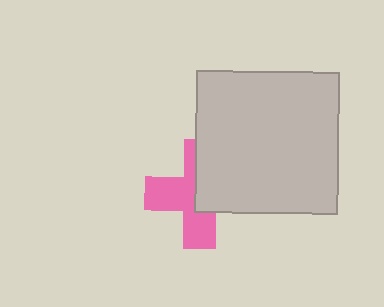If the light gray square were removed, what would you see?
You would see the complete pink cross.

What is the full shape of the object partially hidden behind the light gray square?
The partially hidden object is a pink cross.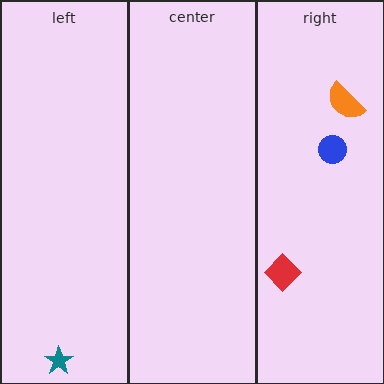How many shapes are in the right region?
3.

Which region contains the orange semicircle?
The right region.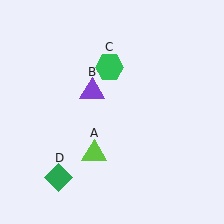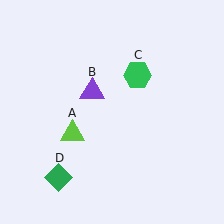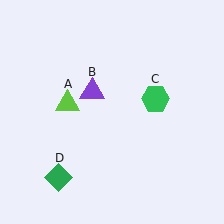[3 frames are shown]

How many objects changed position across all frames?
2 objects changed position: lime triangle (object A), green hexagon (object C).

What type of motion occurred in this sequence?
The lime triangle (object A), green hexagon (object C) rotated clockwise around the center of the scene.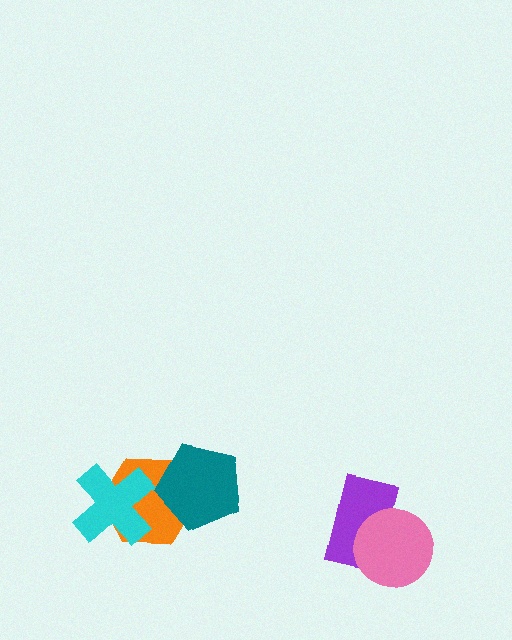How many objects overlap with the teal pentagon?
1 object overlaps with the teal pentagon.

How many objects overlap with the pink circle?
1 object overlaps with the pink circle.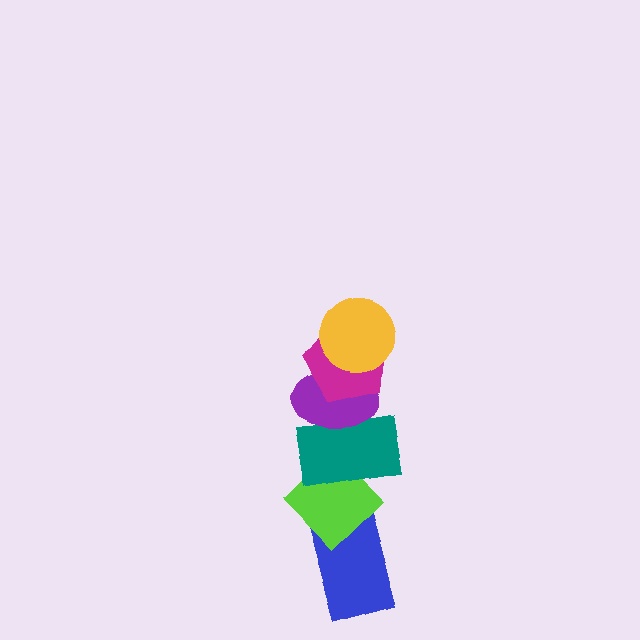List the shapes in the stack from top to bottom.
From top to bottom: the yellow circle, the magenta pentagon, the purple ellipse, the teal rectangle, the lime diamond, the blue rectangle.